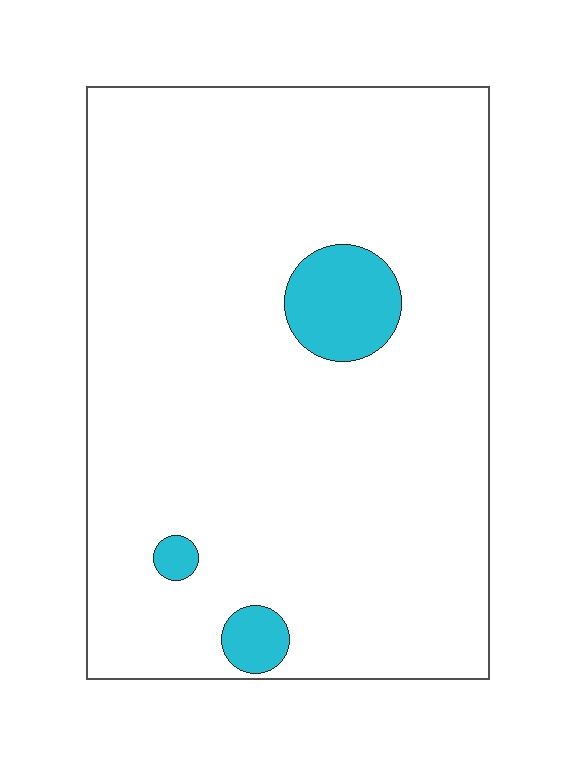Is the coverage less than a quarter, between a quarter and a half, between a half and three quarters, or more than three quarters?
Less than a quarter.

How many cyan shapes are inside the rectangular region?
3.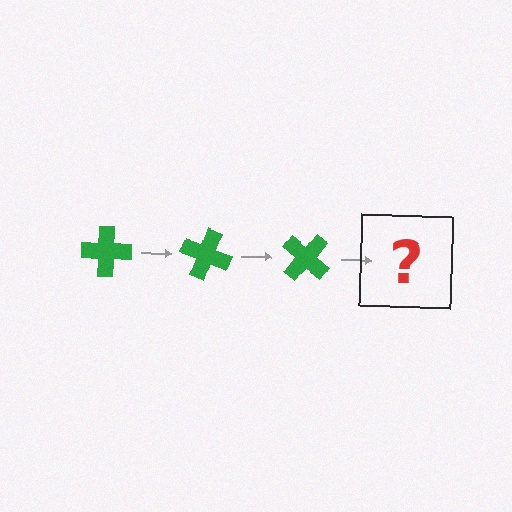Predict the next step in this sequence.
The next step is a green cross rotated 60 degrees.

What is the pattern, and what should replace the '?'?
The pattern is that the cross rotates 20 degrees each step. The '?' should be a green cross rotated 60 degrees.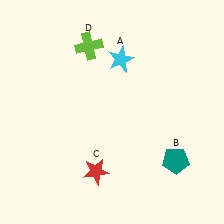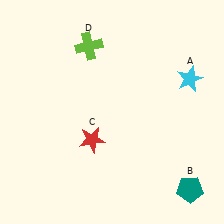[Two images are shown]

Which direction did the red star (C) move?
The red star (C) moved up.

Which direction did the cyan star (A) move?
The cyan star (A) moved right.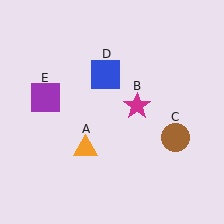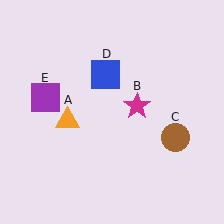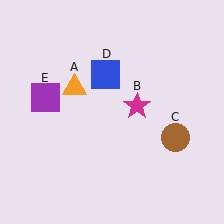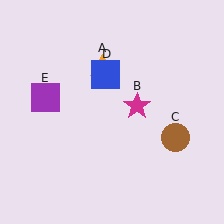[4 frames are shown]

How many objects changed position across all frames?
1 object changed position: orange triangle (object A).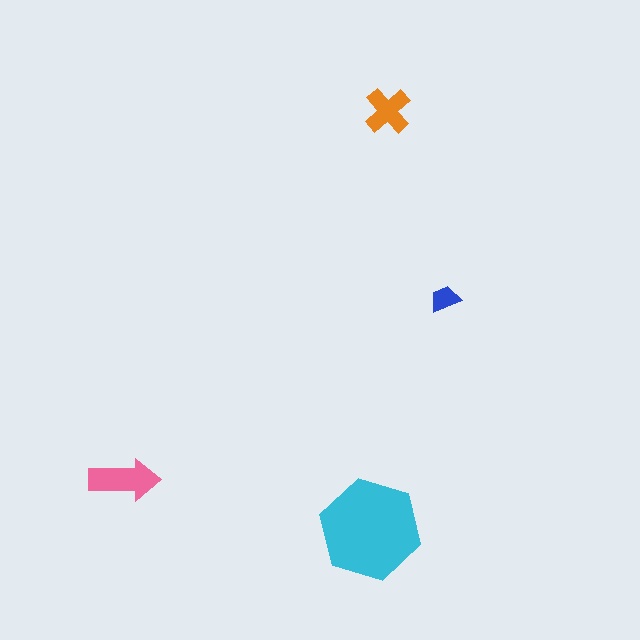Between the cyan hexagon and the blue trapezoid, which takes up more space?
The cyan hexagon.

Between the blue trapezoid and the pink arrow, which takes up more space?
The pink arrow.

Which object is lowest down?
The cyan hexagon is bottommost.